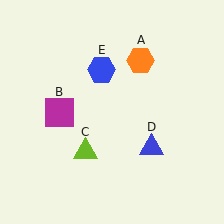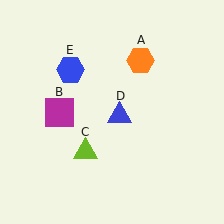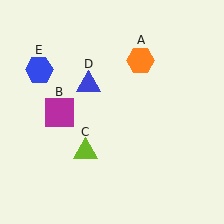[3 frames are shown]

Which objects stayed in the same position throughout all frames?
Orange hexagon (object A) and magenta square (object B) and lime triangle (object C) remained stationary.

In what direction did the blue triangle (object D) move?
The blue triangle (object D) moved up and to the left.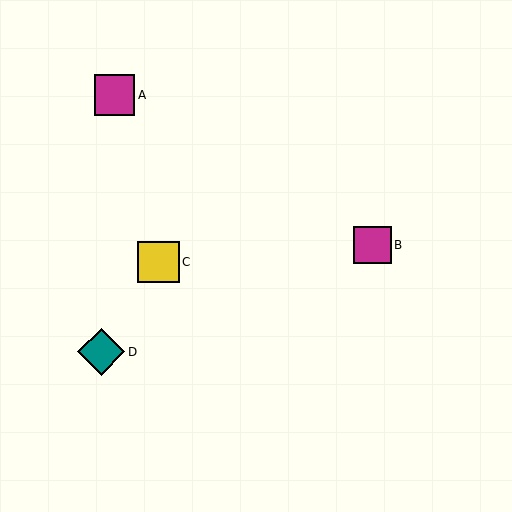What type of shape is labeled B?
Shape B is a magenta square.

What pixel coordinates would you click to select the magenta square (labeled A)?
Click at (115, 95) to select the magenta square A.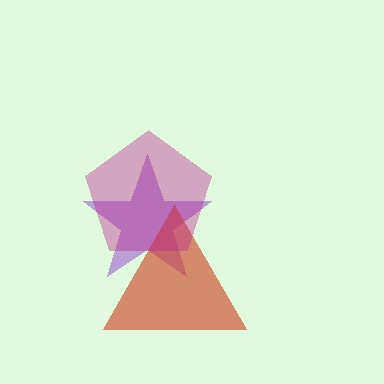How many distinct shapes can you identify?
There are 3 distinct shapes: a purple star, a red triangle, a magenta pentagon.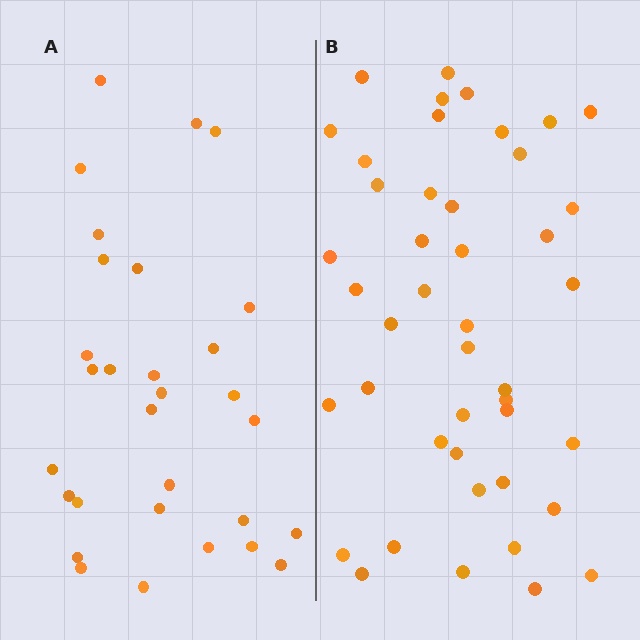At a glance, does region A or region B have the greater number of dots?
Region B (the right region) has more dots.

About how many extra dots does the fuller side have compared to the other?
Region B has approximately 15 more dots than region A.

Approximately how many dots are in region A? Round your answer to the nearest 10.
About 30 dots.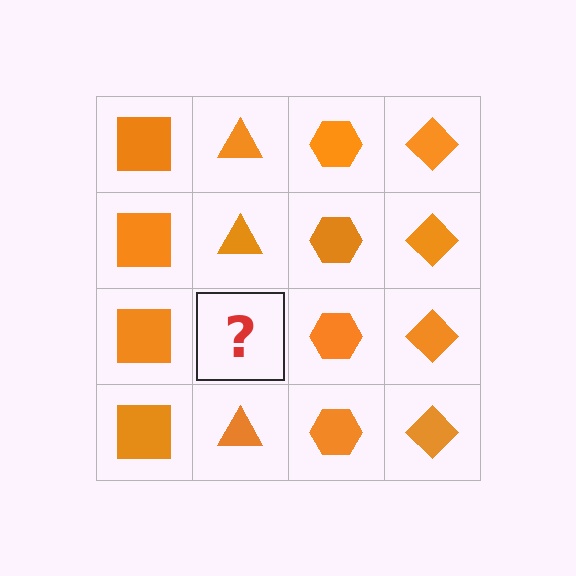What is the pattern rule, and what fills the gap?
The rule is that each column has a consistent shape. The gap should be filled with an orange triangle.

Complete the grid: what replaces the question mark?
The question mark should be replaced with an orange triangle.